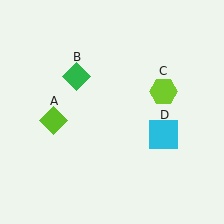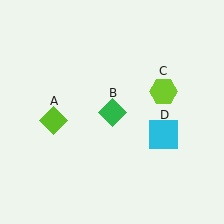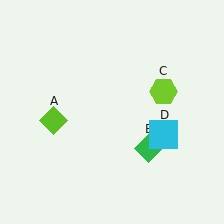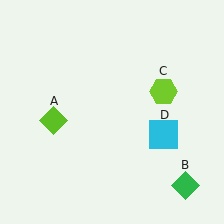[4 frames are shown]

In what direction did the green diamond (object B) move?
The green diamond (object B) moved down and to the right.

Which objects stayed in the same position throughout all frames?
Lime diamond (object A) and lime hexagon (object C) and cyan square (object D) remained stationary.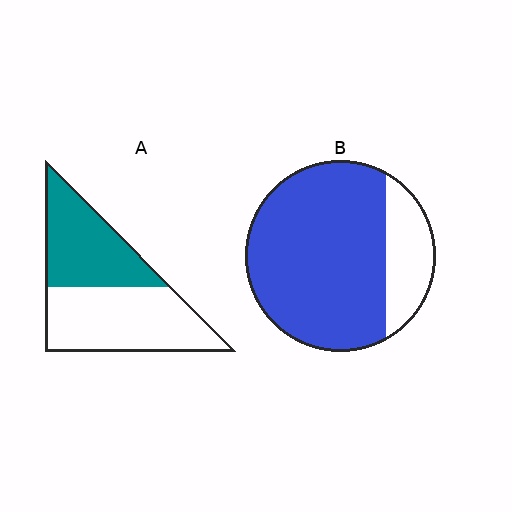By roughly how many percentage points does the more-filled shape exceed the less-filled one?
By roughly 35 percentage points (B over A).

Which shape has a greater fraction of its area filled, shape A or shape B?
Shape B.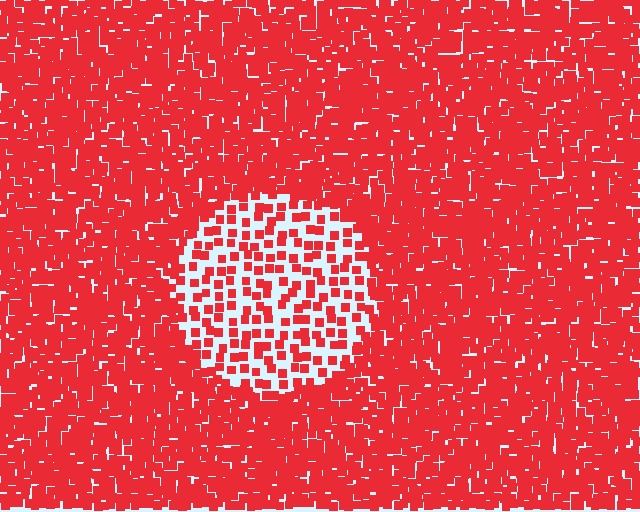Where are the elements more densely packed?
The elements are more densely packed outside the circle boundary.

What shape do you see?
I see a circle.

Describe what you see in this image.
The image contains small red elements arranged at two different densities. A circle-shaped region is visible where the elements are less densely packed than the surrounding area.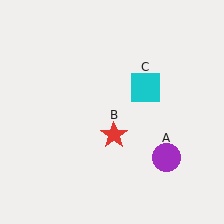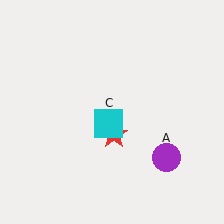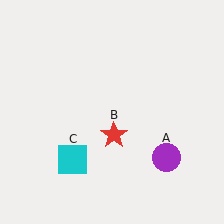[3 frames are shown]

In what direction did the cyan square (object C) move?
The cyan square (object C) moved down and to the left.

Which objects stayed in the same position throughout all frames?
Purple circle (object A) and red star (object B) remained stationary.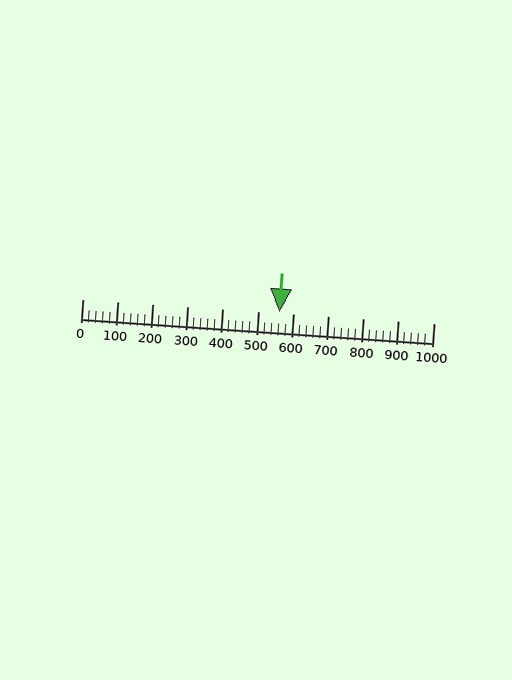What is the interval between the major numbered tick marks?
The major tick marks are spaced 100 units apart.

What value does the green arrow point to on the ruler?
The green arrow points to approximately 560.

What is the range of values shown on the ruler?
The ruler shows values from 0 to 1000.